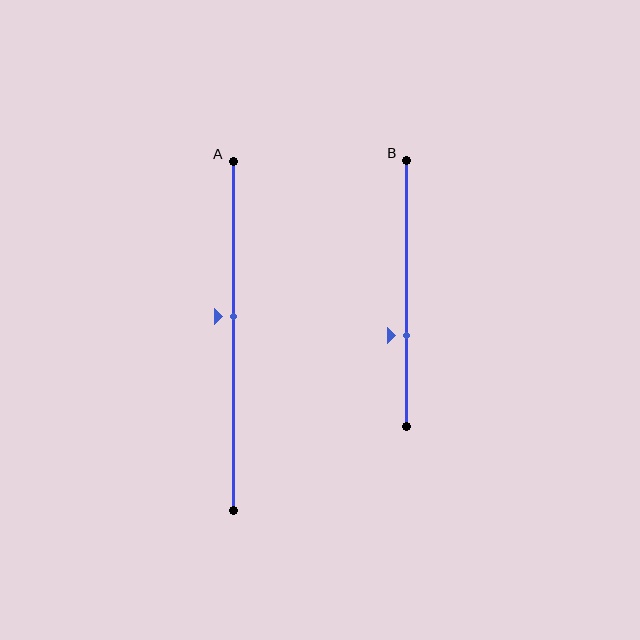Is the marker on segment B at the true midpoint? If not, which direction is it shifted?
No, the marker on segment B is shifted downward by about 16% of the segment length.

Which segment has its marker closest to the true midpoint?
Segment A has its marker closest to the true midpoint.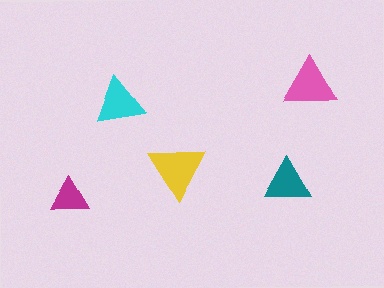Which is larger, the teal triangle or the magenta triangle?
The teal one.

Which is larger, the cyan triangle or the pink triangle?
The pink one.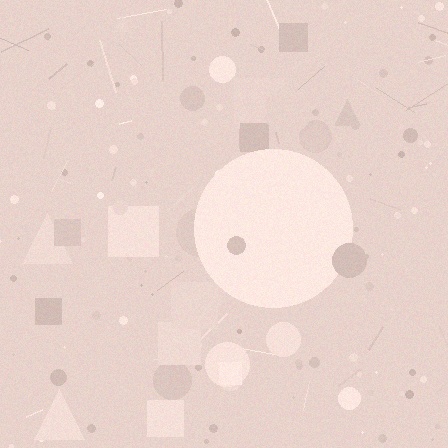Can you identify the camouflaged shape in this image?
The camouflaged shape is a circle.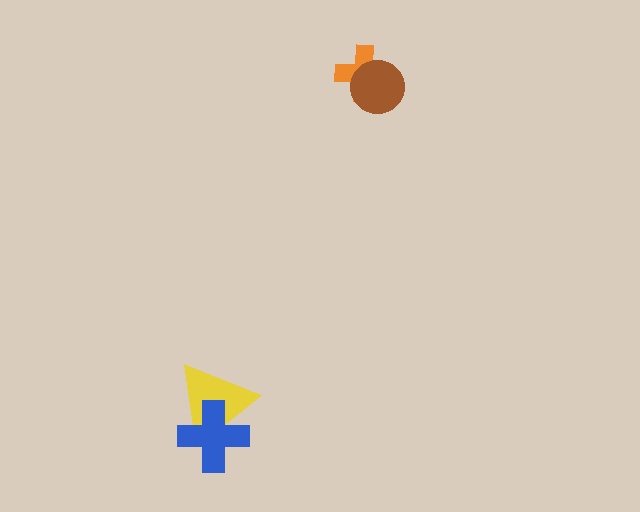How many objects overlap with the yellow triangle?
1 object overlaps with the yellow triangle.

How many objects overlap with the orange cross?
1 object overlaps with the orange cross.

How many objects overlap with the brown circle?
1 object overlaps with the brown circle.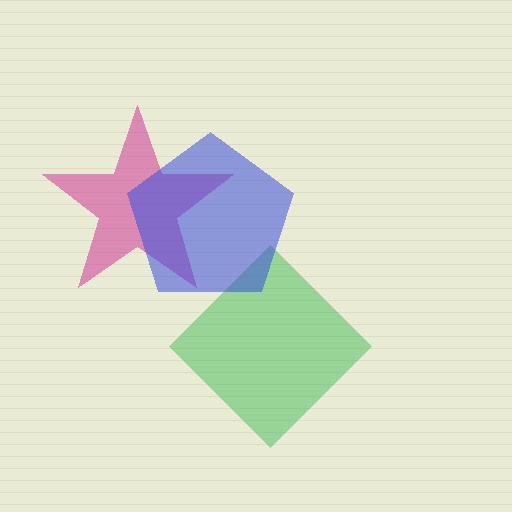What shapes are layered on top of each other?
The layered shapes are: a magenta star, a green diamond, a blue pentagon.